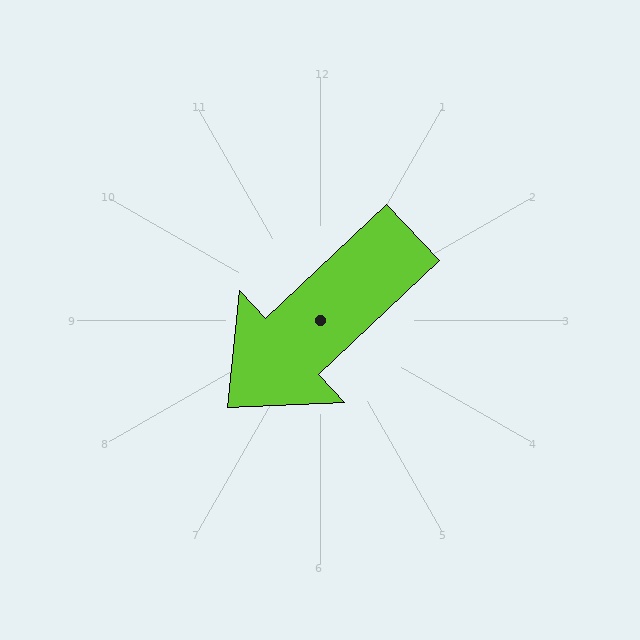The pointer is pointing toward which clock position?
Roughly 8 o'clock.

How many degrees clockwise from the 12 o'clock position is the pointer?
Approximately 227 degrees.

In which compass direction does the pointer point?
Southwest.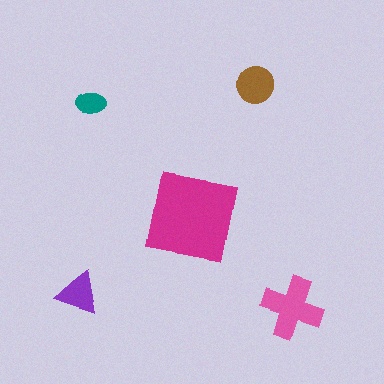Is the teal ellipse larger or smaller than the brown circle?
Smaller.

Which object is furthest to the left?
The purple triangle is leftmost.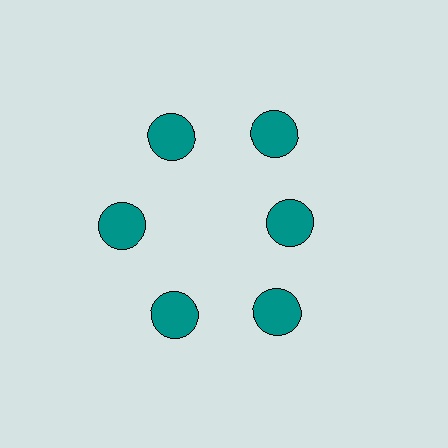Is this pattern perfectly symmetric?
No. The 6 teal circles are arranged in a ring, but one element near the 3 o'clock position is pulled inward toward the center, breaking the 6-fold rotational symmetry.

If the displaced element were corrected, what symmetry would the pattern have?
It would have 6-fold rotational symmetry — the pattern would map onto itself every 60 degrees.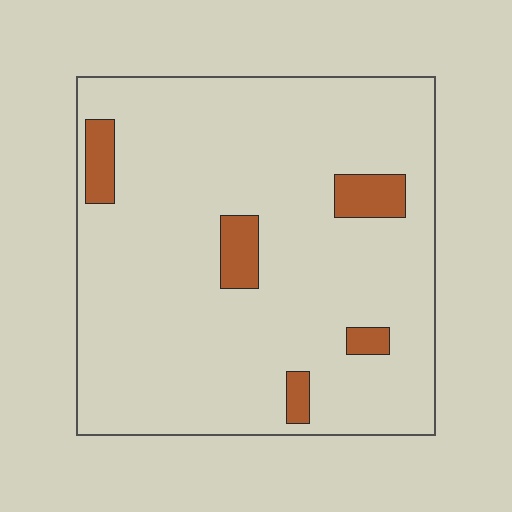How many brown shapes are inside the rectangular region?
5.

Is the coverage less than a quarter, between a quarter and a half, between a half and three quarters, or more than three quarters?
Less than a quarter.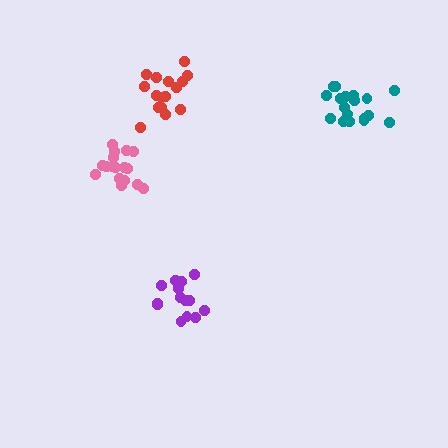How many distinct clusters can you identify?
There are 4 distinct clusters.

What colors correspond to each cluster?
The clusters are colored: pink, purple, red, teal.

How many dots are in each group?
Group 1: 18 dots, Group 2: 14 dots, Group 3: 16 dots, Group 4: 19 dots (67 total).